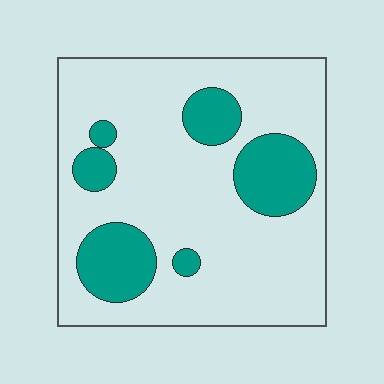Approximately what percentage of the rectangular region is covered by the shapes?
Approximately 20%.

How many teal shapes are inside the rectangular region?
6.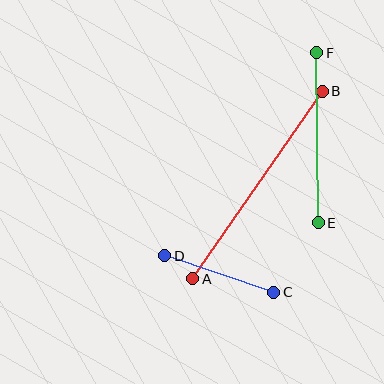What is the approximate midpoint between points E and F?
The midpoint is at approximately (317, 138) pixels.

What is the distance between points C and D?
The distance is approximately 115 pixels.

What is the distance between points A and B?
The distance is approximately 228 pixels.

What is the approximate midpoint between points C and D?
The midpoint is at approximately (219, 274) pixels.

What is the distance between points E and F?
The distance is approximately 170 pixels.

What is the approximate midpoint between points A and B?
The midpoint is at approximately (258, 185) pixels.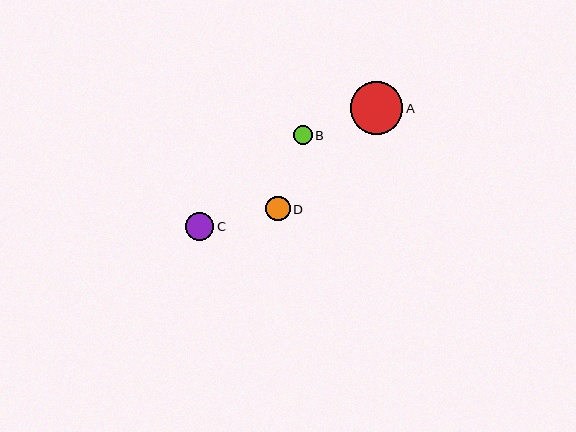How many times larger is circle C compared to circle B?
Circle C is approximately 1.5 times the size of circle B.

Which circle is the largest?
Circle A is the largest with a size of approximately 52 pixels.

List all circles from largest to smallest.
From largest to smallest: A, C, D, B.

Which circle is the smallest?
Circle B is the smallest with a size of approximately 19 pixels.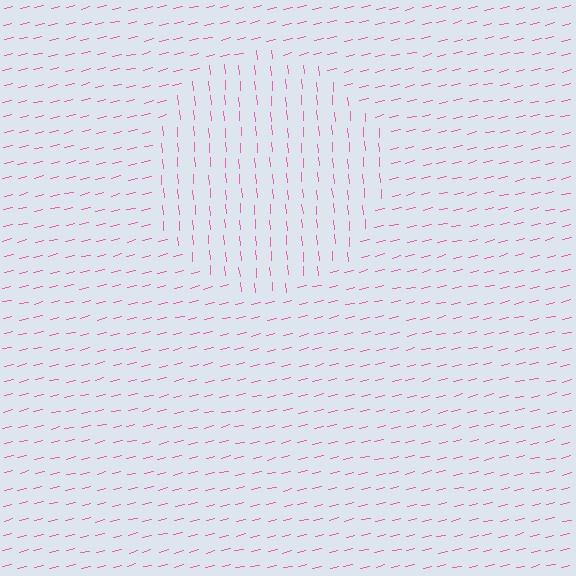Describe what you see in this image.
The image is filled with small pink line segments. A circle region in the image has lines oriented differently from the surrounding lines, creating a visible texture boundary.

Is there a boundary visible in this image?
Yes, there is a texture boundary formed by a change in line orientation.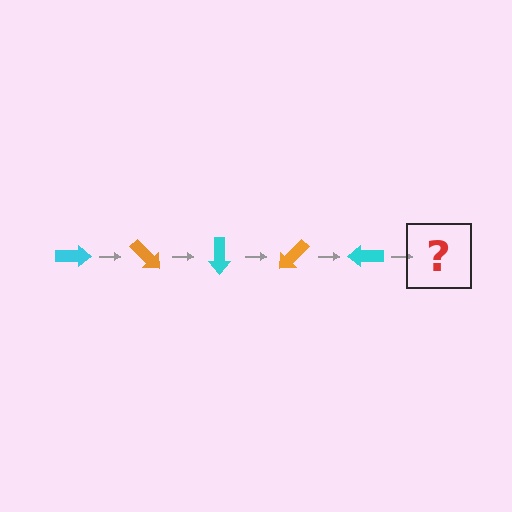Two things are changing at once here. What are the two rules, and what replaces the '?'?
The two rules are that it rotates 45 degrees each step and the color cycles through cyan and orange. The '?' should be an orange arrow, rotated 225 degrees from the start.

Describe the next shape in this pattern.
It should be an orange arrow, rotated 225 degrees from the start.